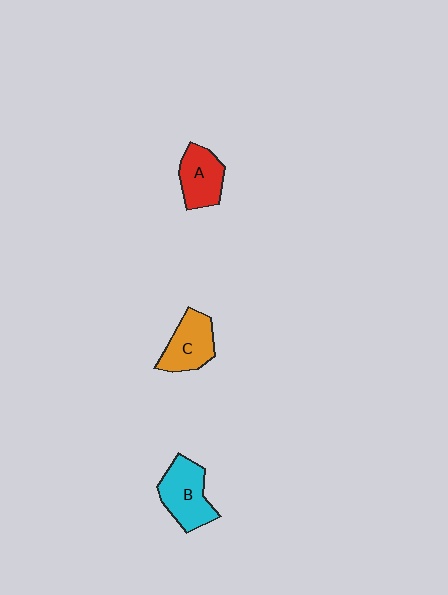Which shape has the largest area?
Shape B (cyan).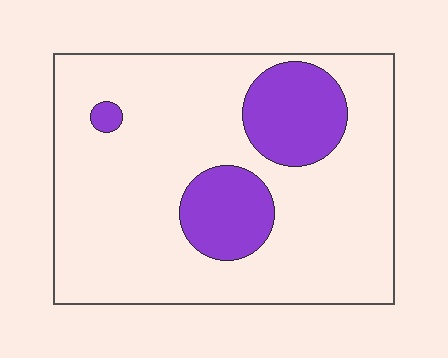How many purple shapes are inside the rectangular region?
3.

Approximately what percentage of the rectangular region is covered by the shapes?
Approximately 20%.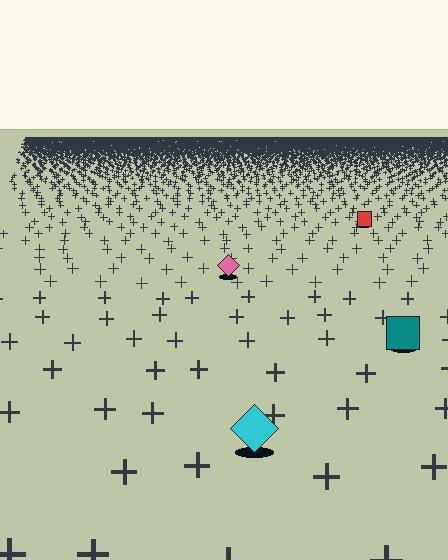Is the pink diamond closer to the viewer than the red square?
Yes. The pink diamond is closer — you can tell from the texture gradient: the ground texture is coarser near it.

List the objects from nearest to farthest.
From nearest to farthest: the cyan diamond, the teal square, the pink diamond, the red square.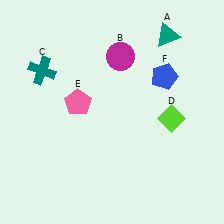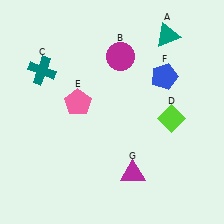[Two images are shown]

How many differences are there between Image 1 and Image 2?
There is 1 difference between the two images.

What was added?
A magenta triangle (G) was added in Image 2.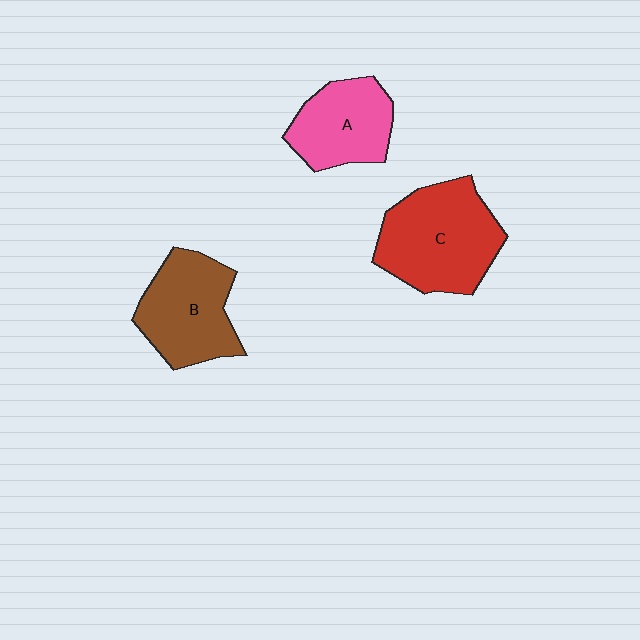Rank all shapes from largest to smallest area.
From largest to smallest: C (red), B (brown), A (pink).